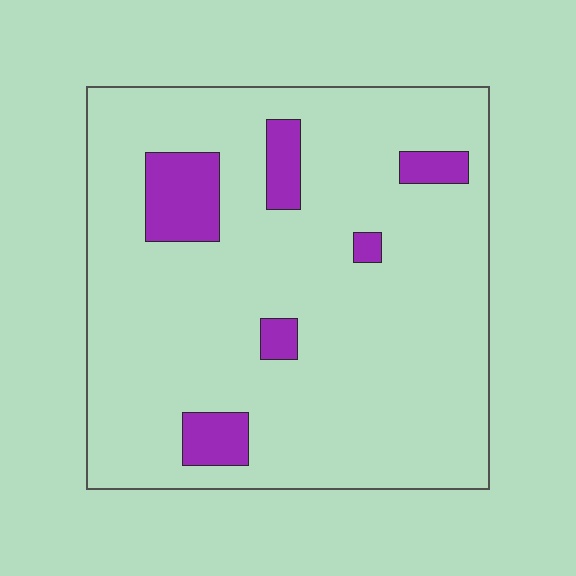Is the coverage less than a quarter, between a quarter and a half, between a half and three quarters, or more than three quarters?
Less than a quarter.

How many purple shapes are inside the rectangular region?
6.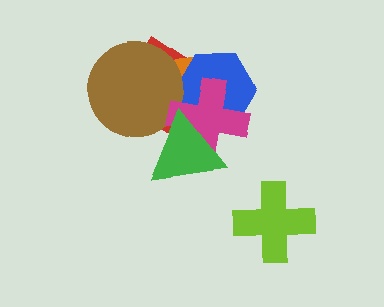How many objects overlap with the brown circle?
4 objects overlap with the brown circle.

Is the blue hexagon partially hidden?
Yes, it is partially covered by another shape.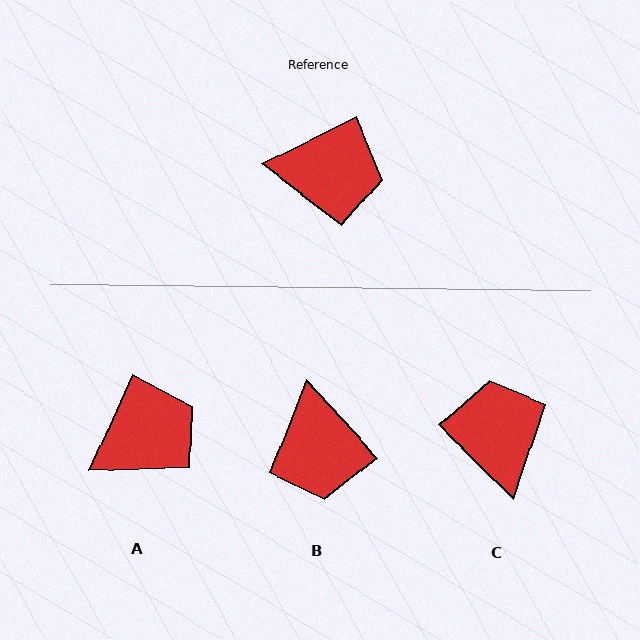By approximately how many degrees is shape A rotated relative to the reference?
Approximately 39 degrees counter-clockwise.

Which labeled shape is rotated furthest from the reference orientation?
C, about 109 degrees away.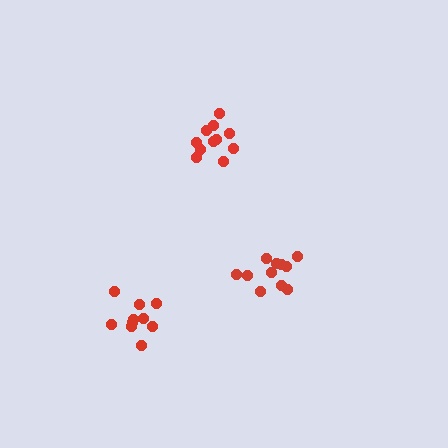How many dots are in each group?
Group 1: 11 dots, Group 2: 10 dots, Group 3: 11 dots (32 total).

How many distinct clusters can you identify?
There are 3 distinct clusters.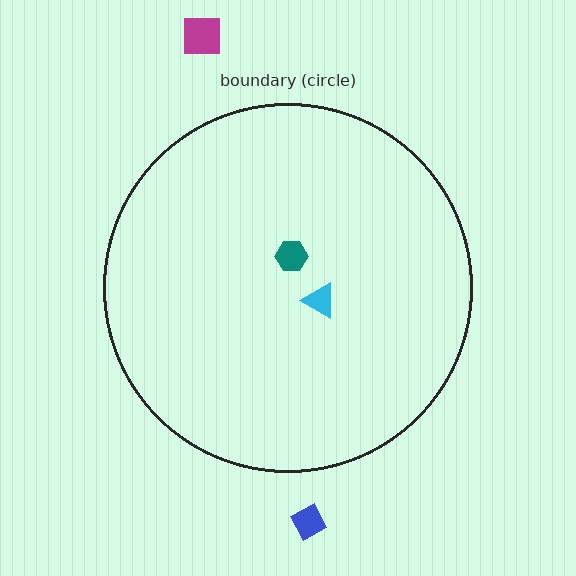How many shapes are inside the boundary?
2 inside, 2 outside.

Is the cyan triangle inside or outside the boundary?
Inside.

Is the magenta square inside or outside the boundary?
Outside.